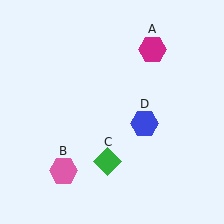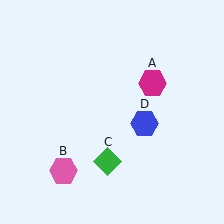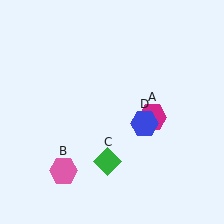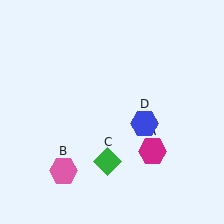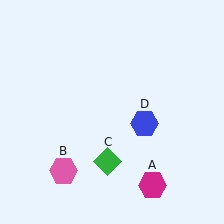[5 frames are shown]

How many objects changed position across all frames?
1 object changed position: magenta hexagon (object A).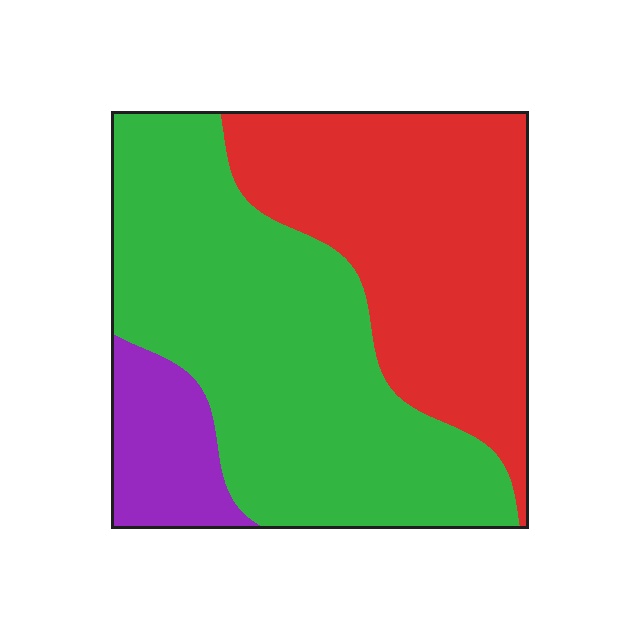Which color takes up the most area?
Green, at roughly 50%.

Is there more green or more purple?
Green.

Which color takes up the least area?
Purple, at roughly 10%.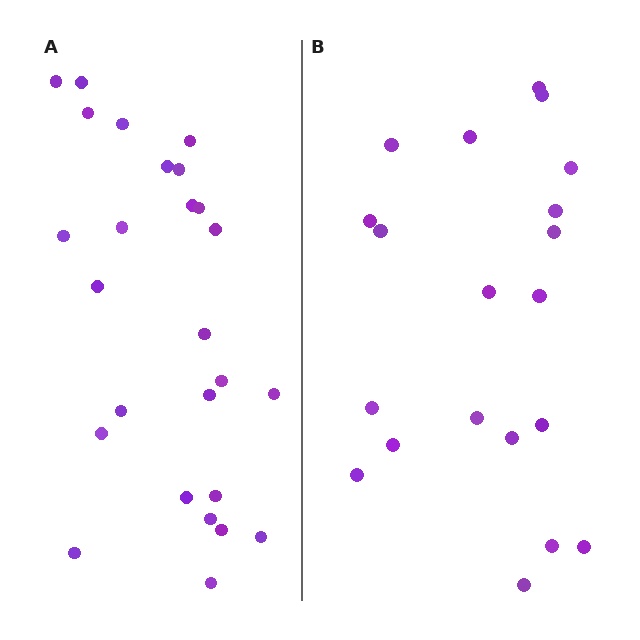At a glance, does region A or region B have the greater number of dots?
Region A (the left region) has more dots.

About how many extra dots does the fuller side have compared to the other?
Region A has about 6 more dots than region B.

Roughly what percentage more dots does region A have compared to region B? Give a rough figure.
About 30% more.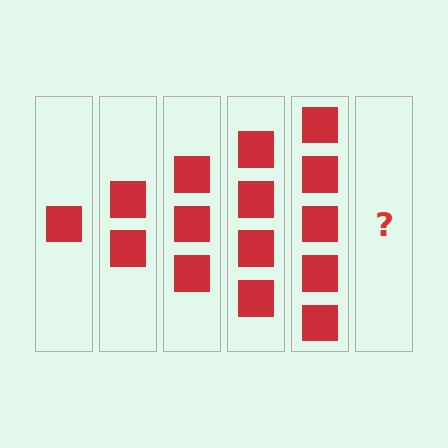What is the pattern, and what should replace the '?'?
The pattern is that each step adds one more square. The '?' should be 6 squares.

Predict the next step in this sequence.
The next step is 6 squares.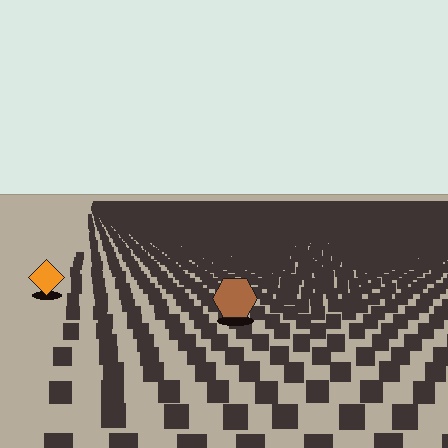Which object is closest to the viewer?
The brown hexagon is closest. The texture marks near it are larger and more spread out.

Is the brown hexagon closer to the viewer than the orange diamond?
Yes. The brown hexagon is closer — you can tell from the texture gradient: the ground texture is coarser near it.